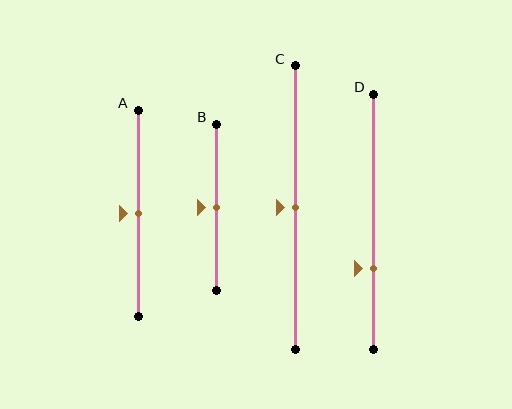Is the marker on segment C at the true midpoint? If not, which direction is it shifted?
Yes, the marker on segment C is at the true midpoint.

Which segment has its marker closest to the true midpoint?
Segment A has its marker closest to the true midpoint.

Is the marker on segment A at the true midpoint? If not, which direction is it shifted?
Yes, the marker on segment A is at the true midpoint.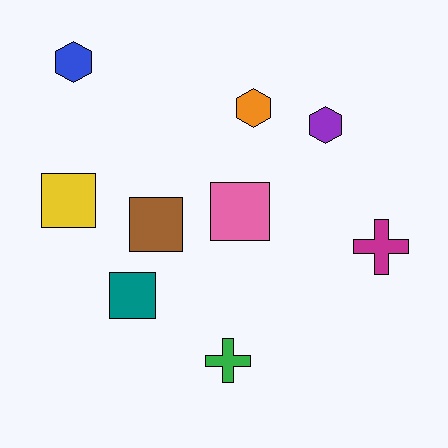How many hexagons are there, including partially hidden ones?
There are 3 hexagons.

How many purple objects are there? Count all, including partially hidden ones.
There is 1 purple object.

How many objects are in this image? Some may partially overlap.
There are 9 objects.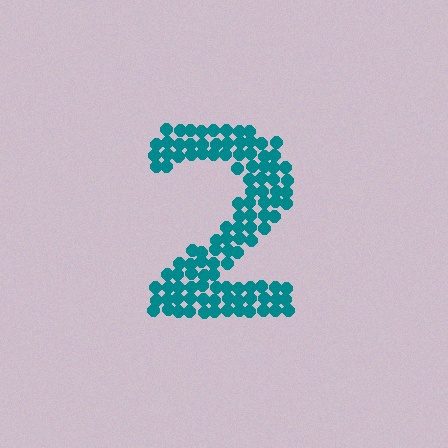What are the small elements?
The small elements are circles.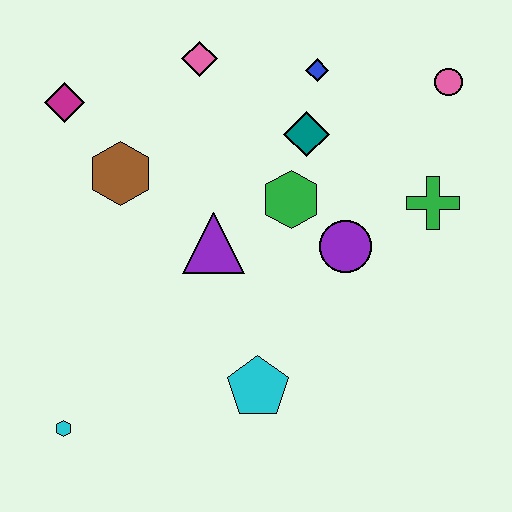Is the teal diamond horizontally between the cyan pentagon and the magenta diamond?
No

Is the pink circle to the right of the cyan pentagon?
Yes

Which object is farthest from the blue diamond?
The cyan hexagon is farthest from the blue diamond.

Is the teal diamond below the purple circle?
No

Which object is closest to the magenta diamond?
The brown hexagon is closest to the magenta diamond.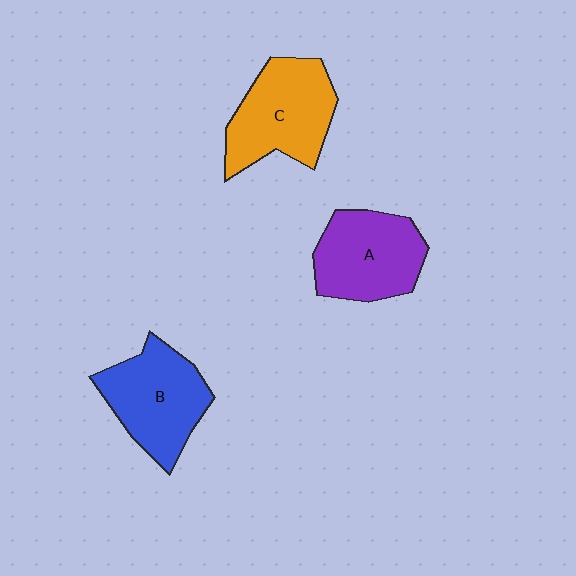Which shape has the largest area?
Shape C (orange).